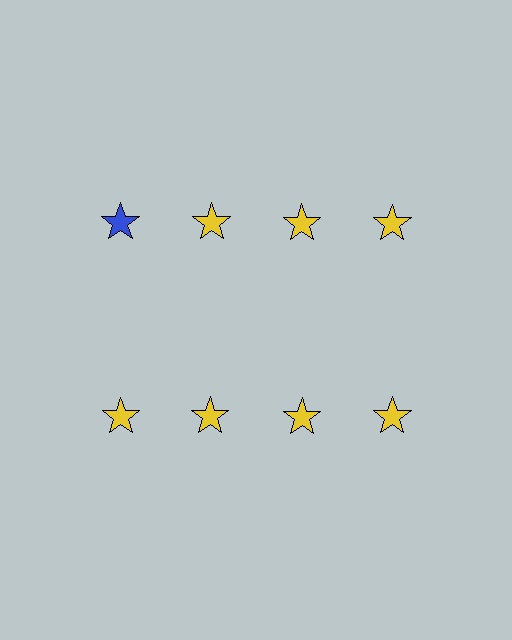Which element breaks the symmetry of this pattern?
The blue star in the top row, leftmost column breaks the symmetry. All other shapes are yellow stars.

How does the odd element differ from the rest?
It has a different color: blue instead of yellow.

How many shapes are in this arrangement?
There are 8 shapes arranged in a grid pattern.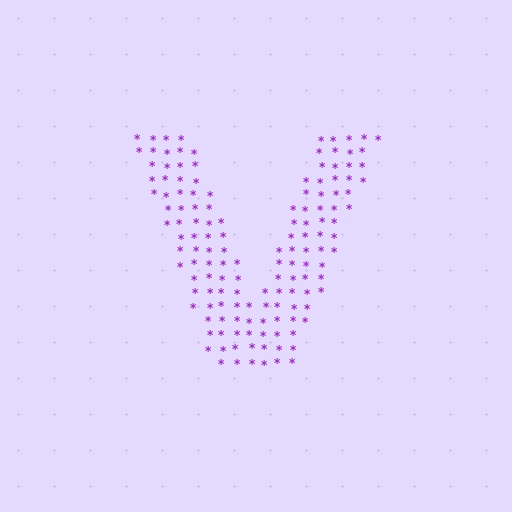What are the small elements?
The small elements are asterisks.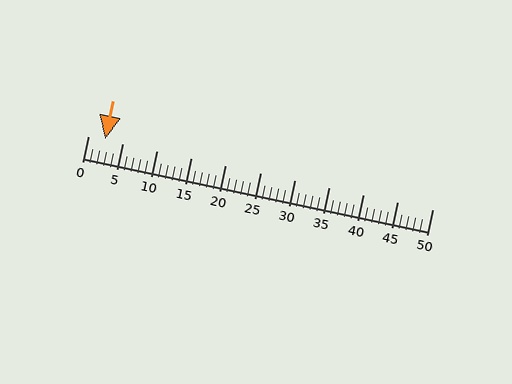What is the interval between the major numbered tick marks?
The major tick marks are spaced 5 units apart.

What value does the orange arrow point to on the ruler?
The orange arrow points to approximately 2.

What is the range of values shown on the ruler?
The ruler shows values from 0 to 50.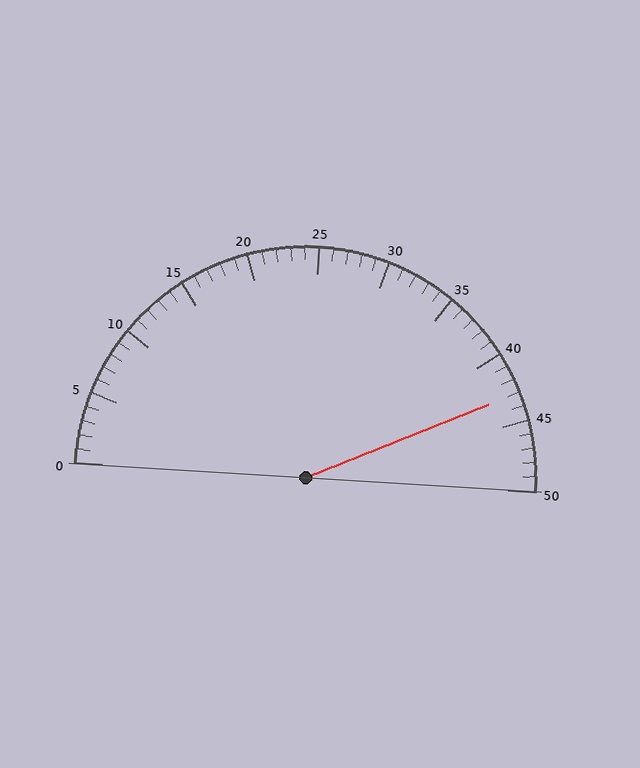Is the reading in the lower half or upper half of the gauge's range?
The reading is in the upper half of the range (0 to 50).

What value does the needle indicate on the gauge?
The needle indicates approximately 43.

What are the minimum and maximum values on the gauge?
The gauge ranges from 0 to 50.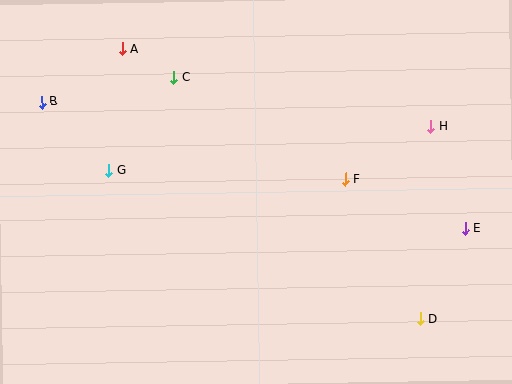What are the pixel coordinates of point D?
Point D is at (421, 319).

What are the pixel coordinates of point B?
Point B is at (42, 102).